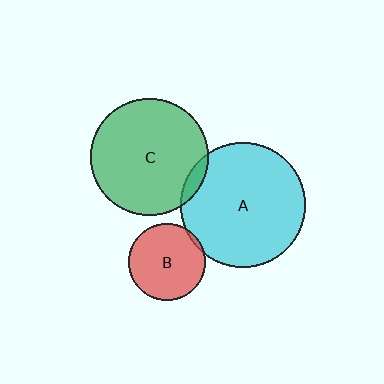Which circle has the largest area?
Circle A (cyan).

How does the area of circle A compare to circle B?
Approximately 2.6 times.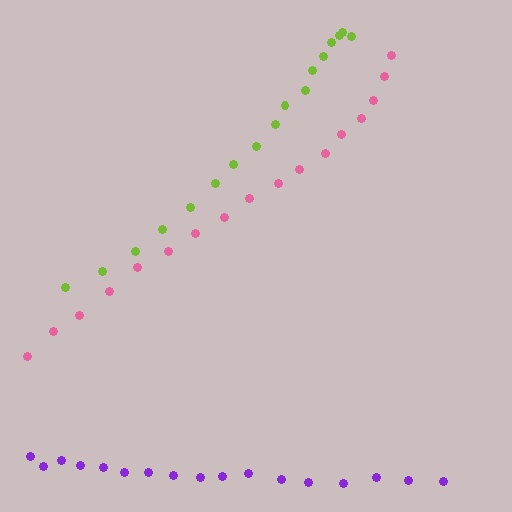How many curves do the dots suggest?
There are 3 distinct paths.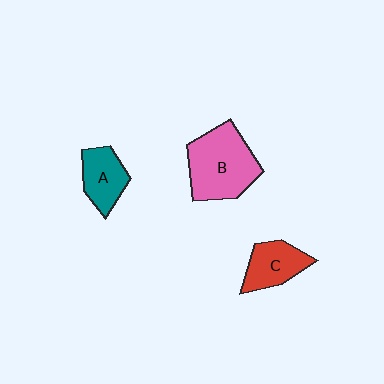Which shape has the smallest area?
Shape A (teal).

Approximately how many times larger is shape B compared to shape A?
Approximately 1.8 times.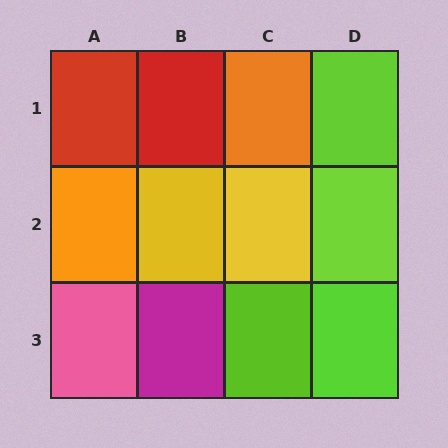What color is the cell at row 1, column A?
Red.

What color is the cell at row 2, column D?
Lime.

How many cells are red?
2 cells are red.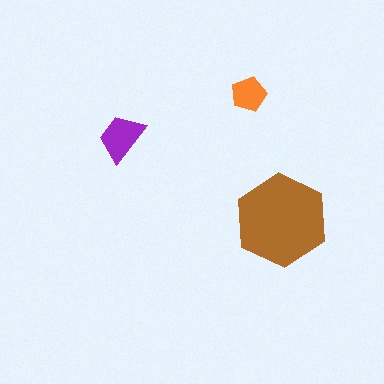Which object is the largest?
The brown hexagon.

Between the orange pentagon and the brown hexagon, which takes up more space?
The brown hexagon.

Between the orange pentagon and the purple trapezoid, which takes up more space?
The purple trapezoid.